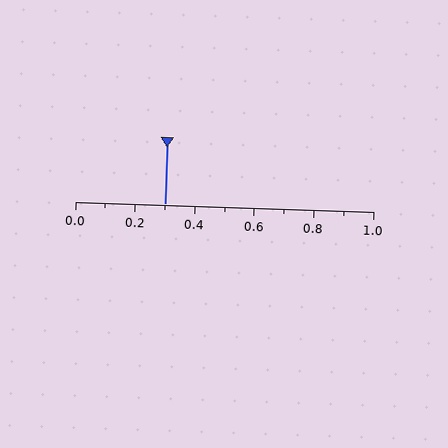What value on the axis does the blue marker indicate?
The marker indicates approximately 0.3.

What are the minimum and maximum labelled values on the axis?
The axis runs from 0.0 to 1.0.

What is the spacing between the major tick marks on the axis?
The major ticks are spaced 0.2 apart.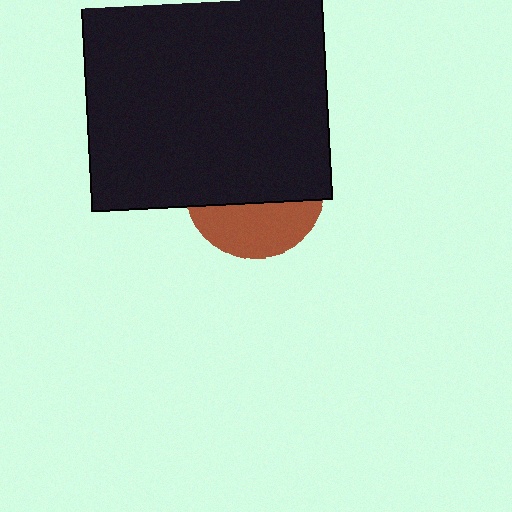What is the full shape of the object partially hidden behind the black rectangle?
The partially hidden object is a brown circle.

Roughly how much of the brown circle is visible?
A small part of it is visible (roughly 37%).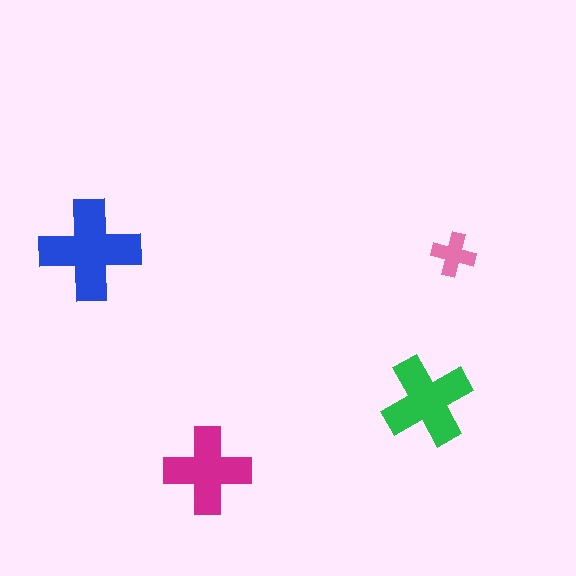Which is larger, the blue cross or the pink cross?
The blue one.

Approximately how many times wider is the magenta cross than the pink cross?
About 2 times wider.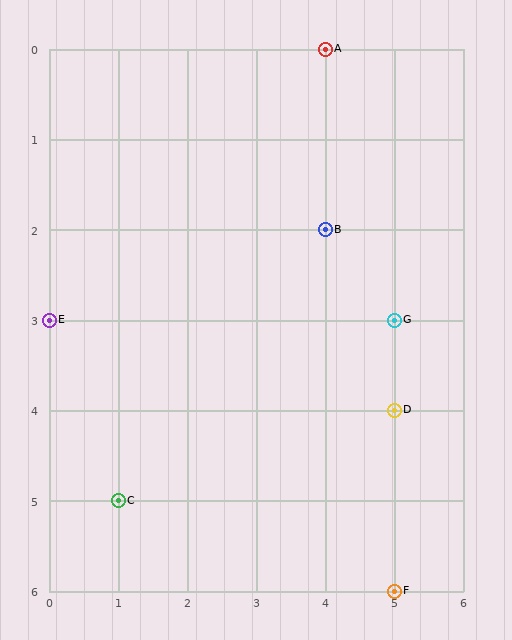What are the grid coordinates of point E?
Point E is at grid coordinates (0, 3).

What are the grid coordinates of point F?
Point F is at grid coordinates (5, 6).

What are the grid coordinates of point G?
Point G is at grid coordinates (5, 3).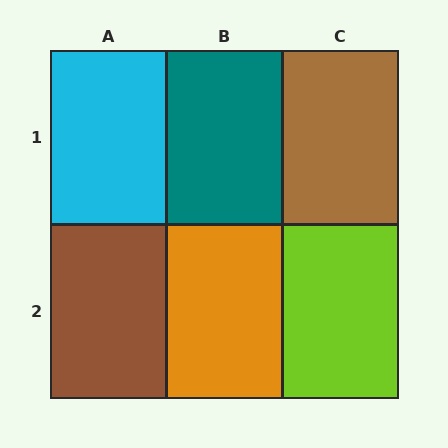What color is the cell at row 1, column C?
Brown.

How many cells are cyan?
1 cell is cyan.